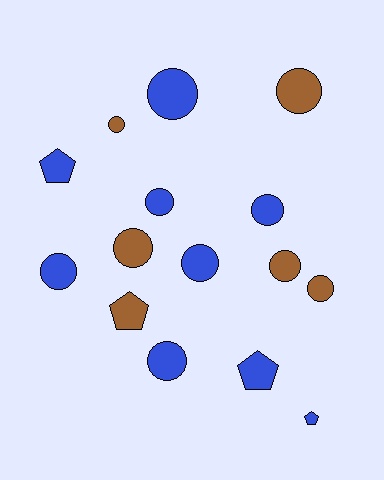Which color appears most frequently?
Blue, with 9 objects.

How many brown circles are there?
There are 5 brown circles.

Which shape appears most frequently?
Circle, with 11 objects.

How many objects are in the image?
There are 15 objects.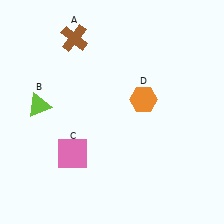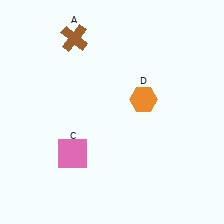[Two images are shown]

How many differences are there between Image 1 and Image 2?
There is 1 difference between the two images.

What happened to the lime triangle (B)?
The lime triangle (B) was removed in Image 2. It was in the top-left area of Image 1.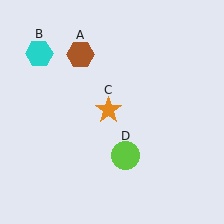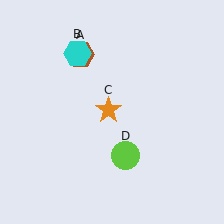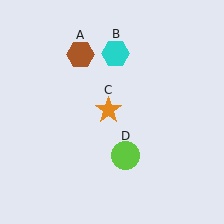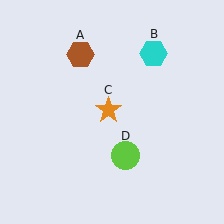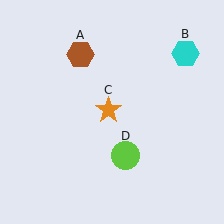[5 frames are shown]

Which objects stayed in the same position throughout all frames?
Brown hexagon (object A) and orange star (object C) and lime circle (object D) remained stationary.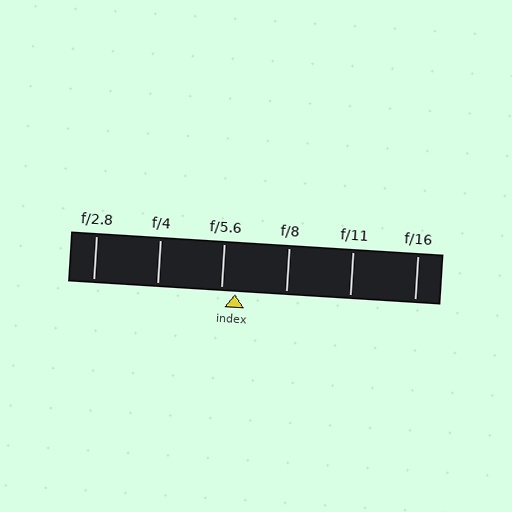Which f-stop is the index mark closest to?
The index mark is closest to f/5.6.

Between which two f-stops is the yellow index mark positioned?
The index mark is between f/5.6 and f/8.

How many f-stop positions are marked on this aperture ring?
There are 6 f-stop positions marked.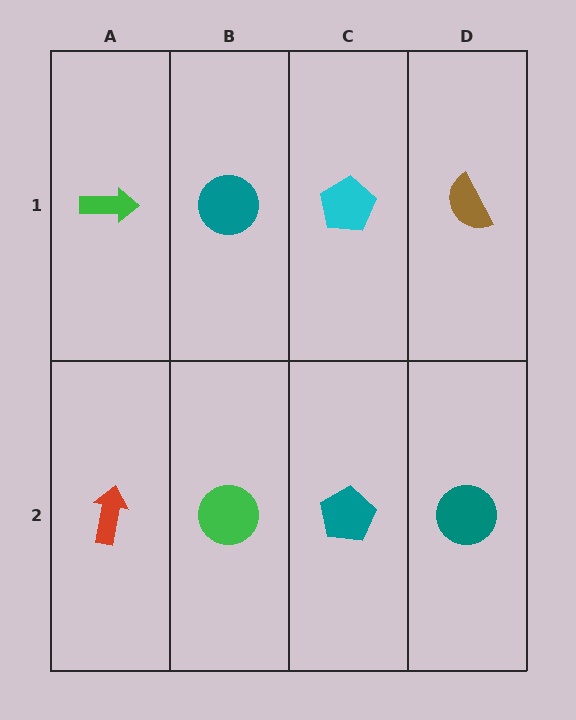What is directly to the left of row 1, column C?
A teal circle.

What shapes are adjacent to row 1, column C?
A teal pentagon (row 2, column C), a teal circle (row 1, column B), a brown semicircle (row 1, column D).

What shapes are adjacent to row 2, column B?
A teal circle (row 1, column B), a red arrow (row 2, column A), a teal pentagon (row 2, column C).